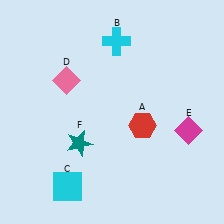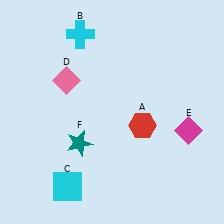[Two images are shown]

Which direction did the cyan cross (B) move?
The cyan cross (B) moved left.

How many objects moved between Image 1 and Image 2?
1 object moved between the two images.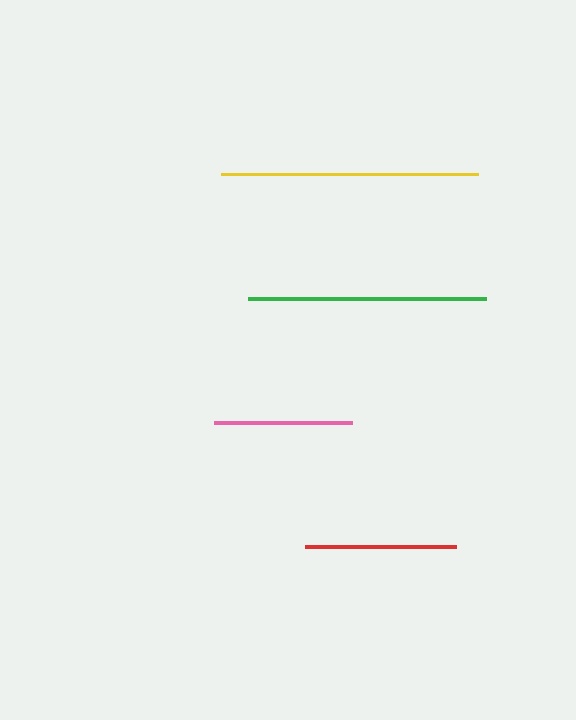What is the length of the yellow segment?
The yellow segment is approximately 258 pixels long.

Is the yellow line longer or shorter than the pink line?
The yellow line is longer than the pink line.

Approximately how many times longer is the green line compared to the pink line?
The green line is approximately 1.7 times the length of the pink line.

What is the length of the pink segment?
The pink segment is approximately 138 pixels long.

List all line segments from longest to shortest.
From longest to shortest: yellow, green, red, pink.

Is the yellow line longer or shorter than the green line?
The yellow line is longer than the green line.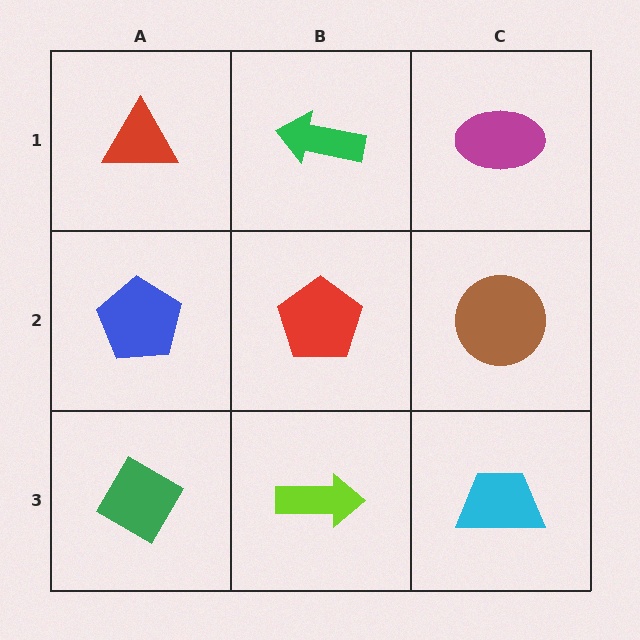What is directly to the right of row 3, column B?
A cyan trapezoid.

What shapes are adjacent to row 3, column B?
A red pentagon (row 2, column B), a green diamond (row 3, column A), a cyan trapezoid (row 3, column C).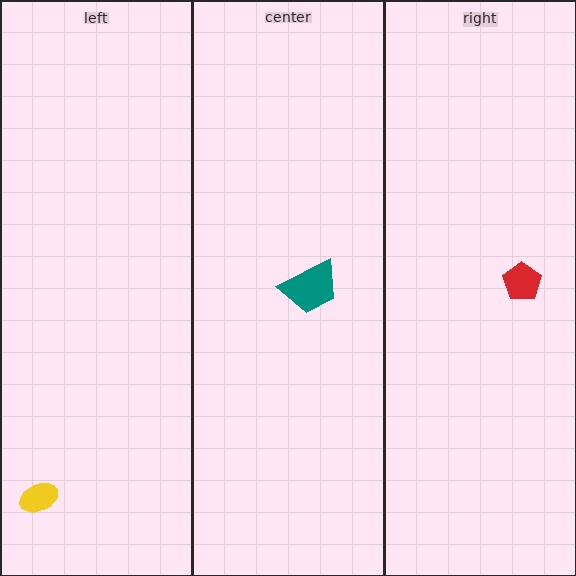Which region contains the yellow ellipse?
The left region.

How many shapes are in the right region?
1.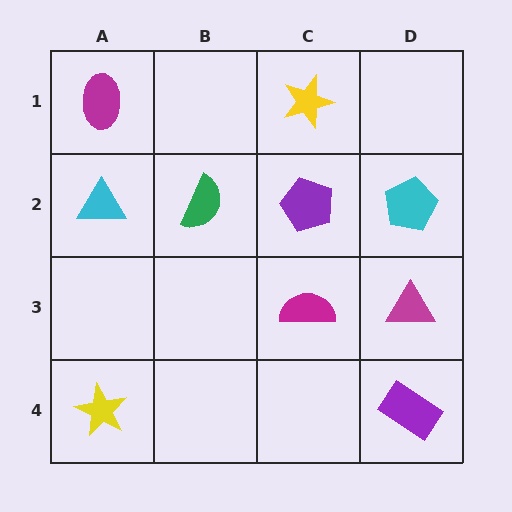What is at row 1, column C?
A yellow star.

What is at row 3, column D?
A magenta triangle.